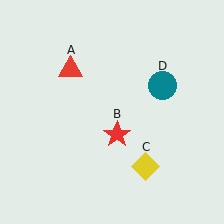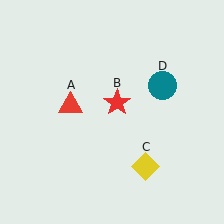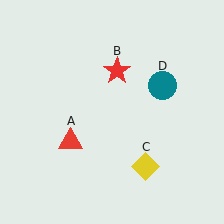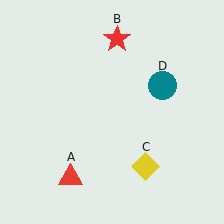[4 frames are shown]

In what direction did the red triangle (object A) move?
The red triangle (object A) moved down.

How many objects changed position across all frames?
2 objects changed position: red triangle (object A), red star (object B).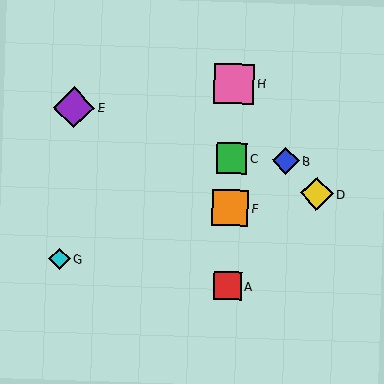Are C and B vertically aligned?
No, C is at x≈232 and B is at x≈286.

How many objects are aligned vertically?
4 objects (A, C, F, H) are aligned vertically.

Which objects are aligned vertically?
Objects A, C, F, H are aligned vertically.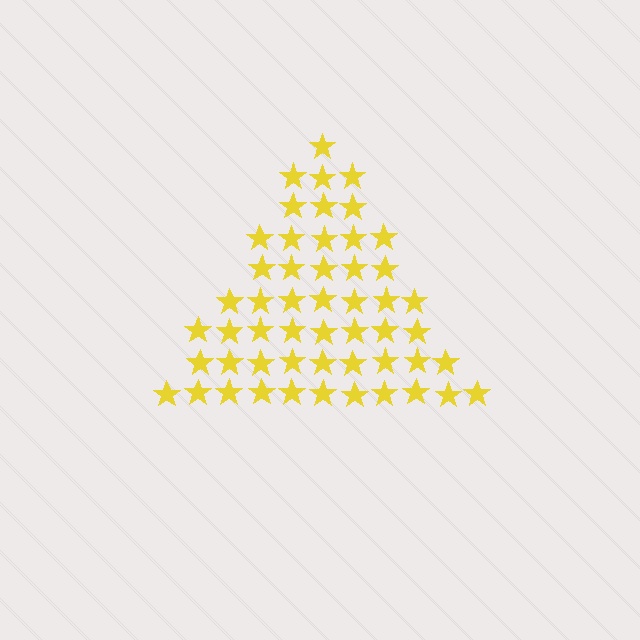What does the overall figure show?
The overall figure shows a triangle.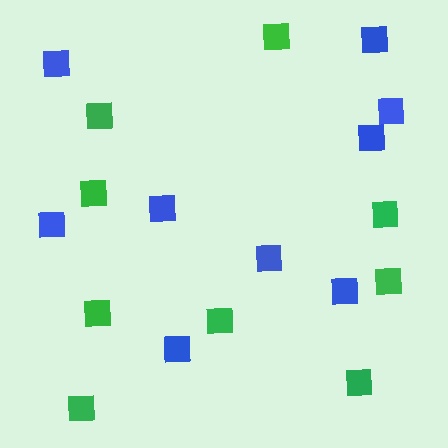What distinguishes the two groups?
There are 2 groups: one group of green squares (9) and one group of blue squares (9).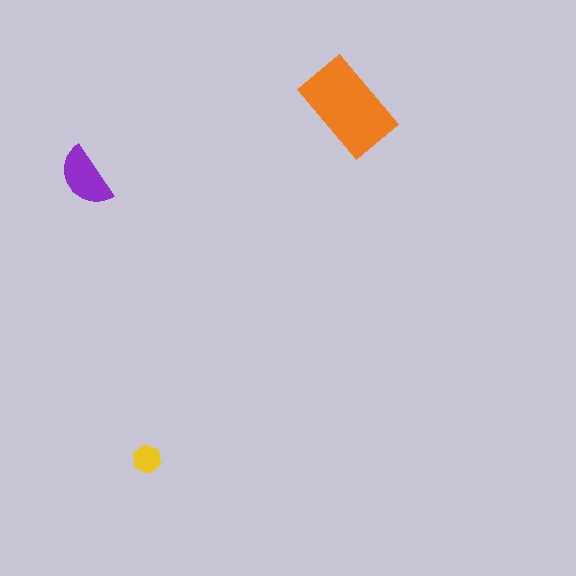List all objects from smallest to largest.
The yellow hexagon, the purple semicircle, the orange rectangle.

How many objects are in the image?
There are 3 objects in the image.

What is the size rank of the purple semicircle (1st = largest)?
2nd.